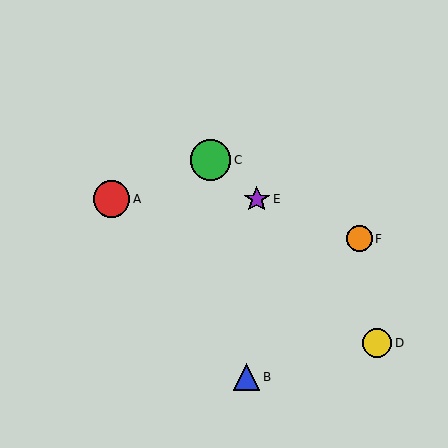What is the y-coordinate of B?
Object B is at y≈377.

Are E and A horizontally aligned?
Yes, both are at y≈199.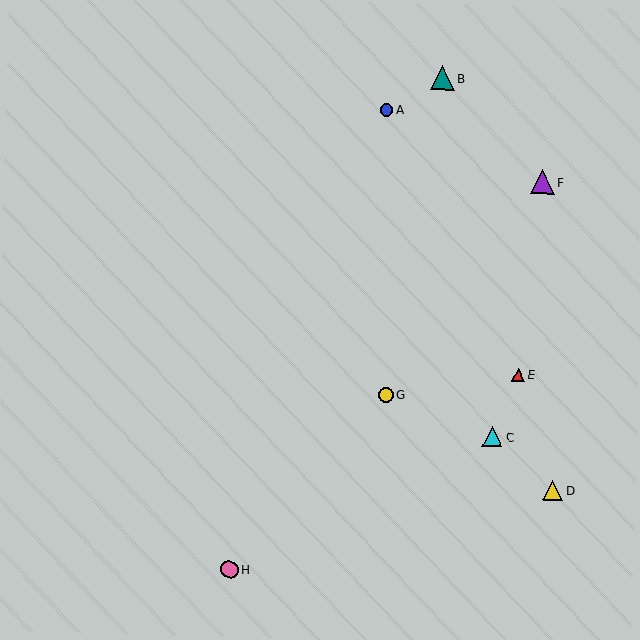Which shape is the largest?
The teal triangle (labeled B) is the largest.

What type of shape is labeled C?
Shape C is a cyan triangle.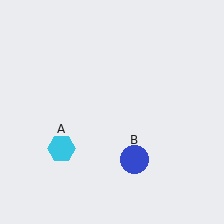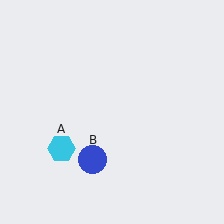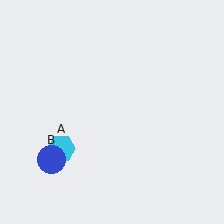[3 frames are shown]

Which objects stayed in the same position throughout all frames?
Cyan hexagon (object A) remained stationary.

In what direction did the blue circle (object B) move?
The blue circle (object B) moved left.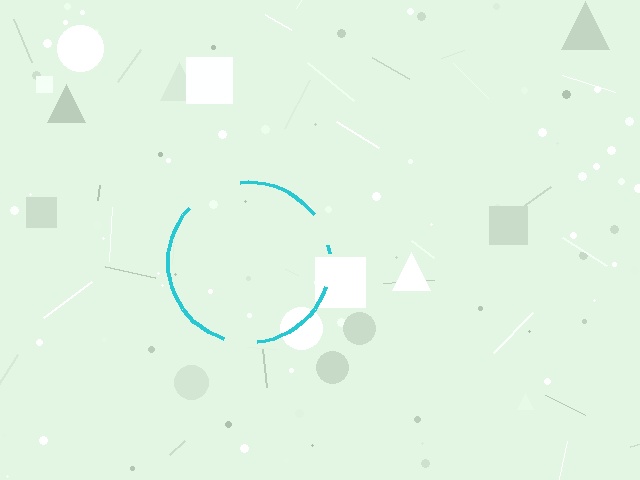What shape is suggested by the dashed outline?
The dashed outline suggests a circle.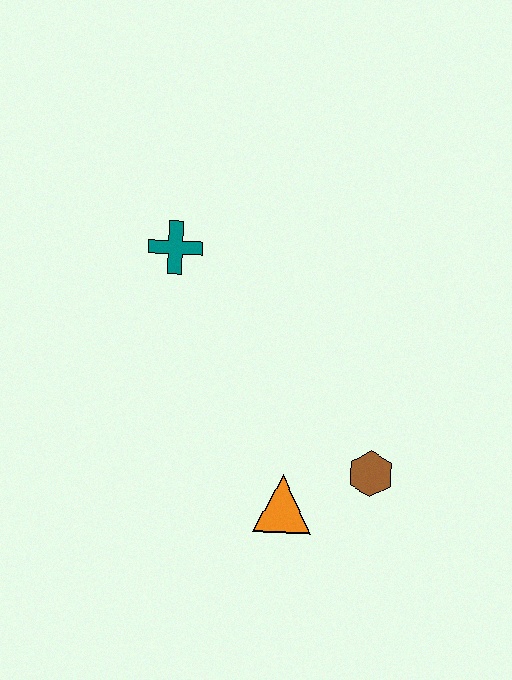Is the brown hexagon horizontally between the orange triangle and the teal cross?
No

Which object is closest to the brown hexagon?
The orange triangle is closest to the brown hexagon.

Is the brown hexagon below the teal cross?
Yes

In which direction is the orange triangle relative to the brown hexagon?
The orange triangle is to the left of the brown hexagon.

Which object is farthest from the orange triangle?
The teal cross is farthest from the orange triangle.